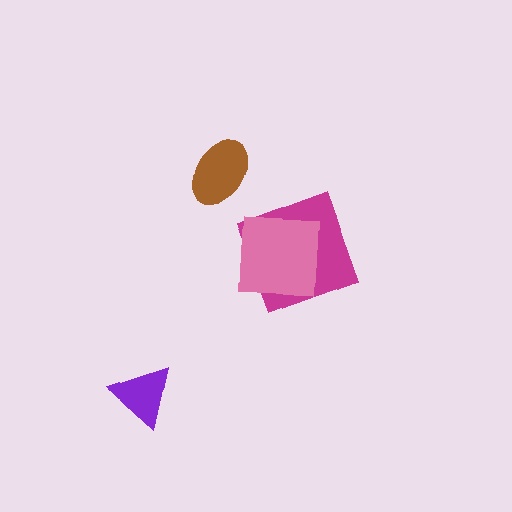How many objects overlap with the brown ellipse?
0 objects overlap with the brown ellipse.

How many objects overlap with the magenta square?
1 object overlaps with the magenta square.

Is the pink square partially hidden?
No, no other shape covers it.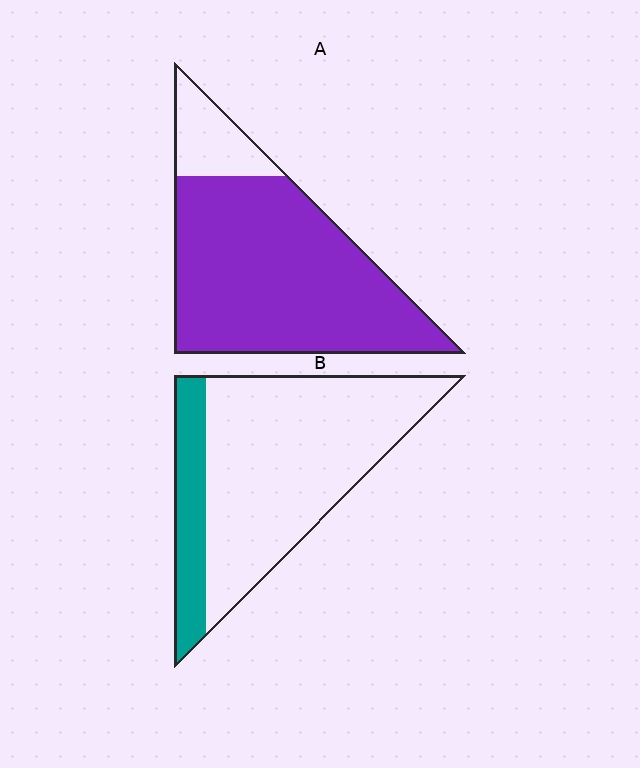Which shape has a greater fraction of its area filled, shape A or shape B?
Shape A.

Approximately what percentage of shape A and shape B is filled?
A is approximately 85% and B is approximately 20%.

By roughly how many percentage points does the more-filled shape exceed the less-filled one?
By roughly 65 percentage points (A over B).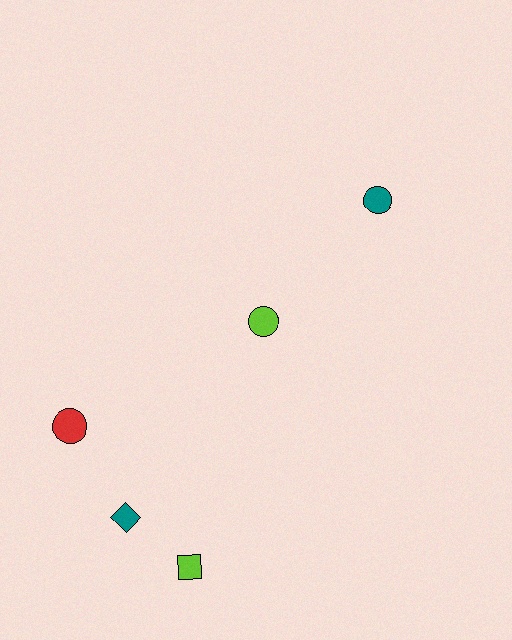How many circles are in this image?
There are 3 circles.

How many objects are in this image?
There are 5 objects.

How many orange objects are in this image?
There are no orange objects.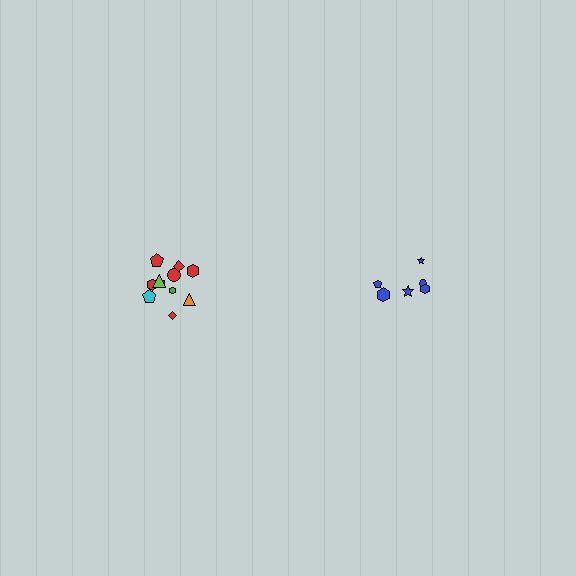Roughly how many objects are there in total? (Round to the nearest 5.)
Roughly 20 objects in total.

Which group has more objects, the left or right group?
The left group.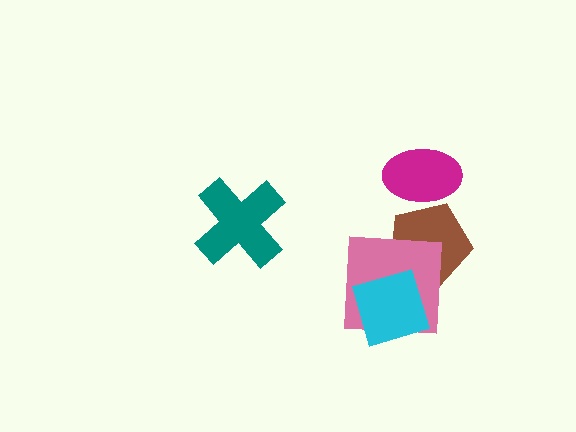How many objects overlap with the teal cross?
0 objects overlap with the teal cross.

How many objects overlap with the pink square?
2 objects overlap with the pink square.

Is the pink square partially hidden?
Yes, it is partially covered by another shape.